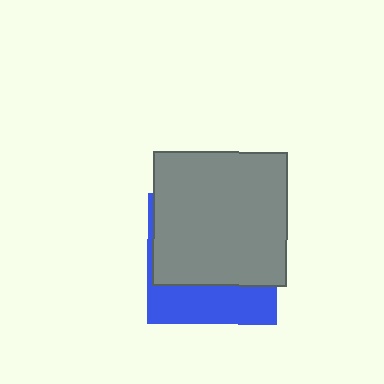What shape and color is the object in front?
The object in front is a gray square.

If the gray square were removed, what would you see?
You would see the complete blue square.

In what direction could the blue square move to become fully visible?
The blue square could move down. That would shift it out from behind the gray square entirely.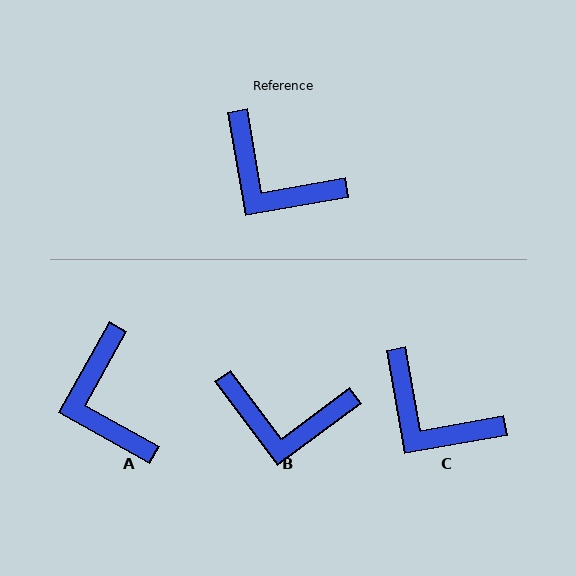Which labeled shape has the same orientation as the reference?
C.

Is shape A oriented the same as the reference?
No, it is off by about 39 degrees.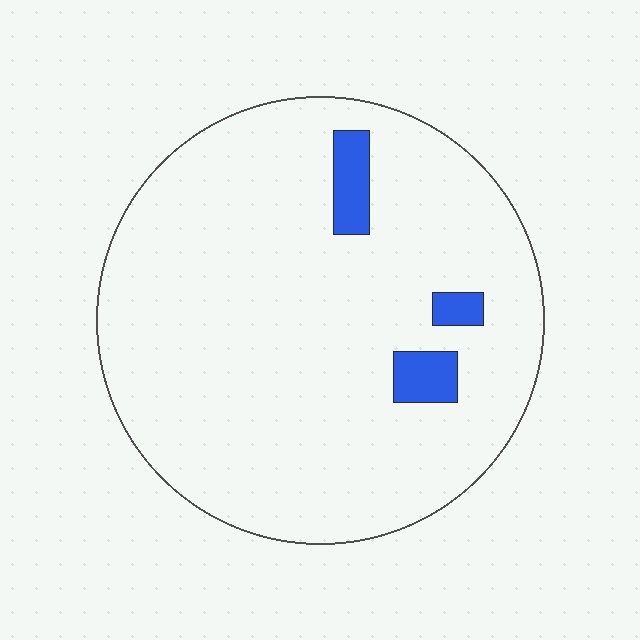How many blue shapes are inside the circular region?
3.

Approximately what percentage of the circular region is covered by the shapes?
Approximately 5%.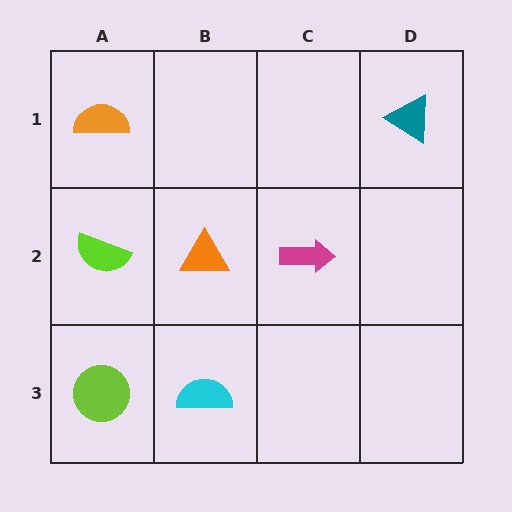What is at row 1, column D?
A teal triangle.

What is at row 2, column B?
An orange triangle.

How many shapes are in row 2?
3 shapes.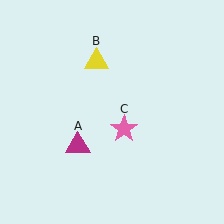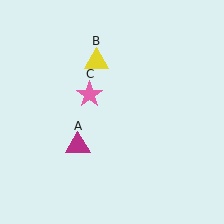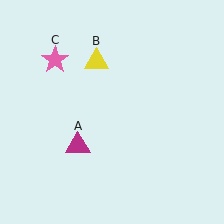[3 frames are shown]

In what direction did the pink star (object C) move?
The pink star (object C) moved up and to the left.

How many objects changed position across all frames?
1 object changed position: pink star (object C).